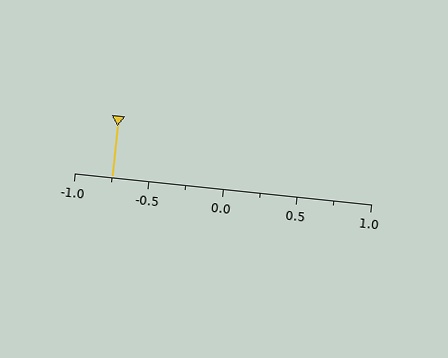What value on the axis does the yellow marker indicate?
The marker indicates approximately -0.75.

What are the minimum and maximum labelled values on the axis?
The axis runs from -1.0 to 1.0.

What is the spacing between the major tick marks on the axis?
The major ticks are spaced 0.5 apart.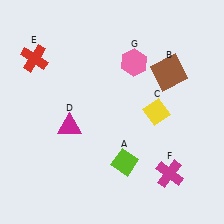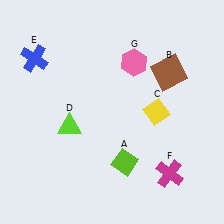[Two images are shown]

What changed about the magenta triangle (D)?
In Image 1, D is magenta. In Image 2, it changed to lime.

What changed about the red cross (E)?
In Image 1, E is red. In Image 2, it changed to blue.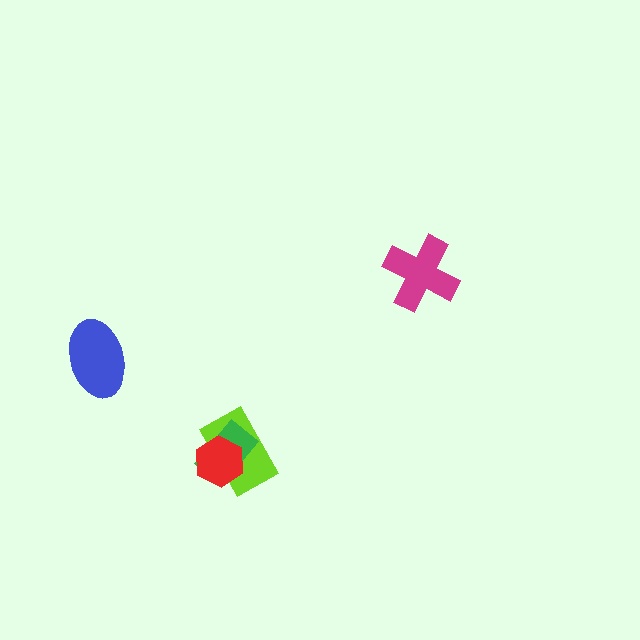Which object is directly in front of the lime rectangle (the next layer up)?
The green rectangle is directly in front of the lime rectangle.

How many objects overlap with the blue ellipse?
0 objects overlap with the blue ellipse.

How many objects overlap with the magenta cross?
0 objects overlap with the magenta cross.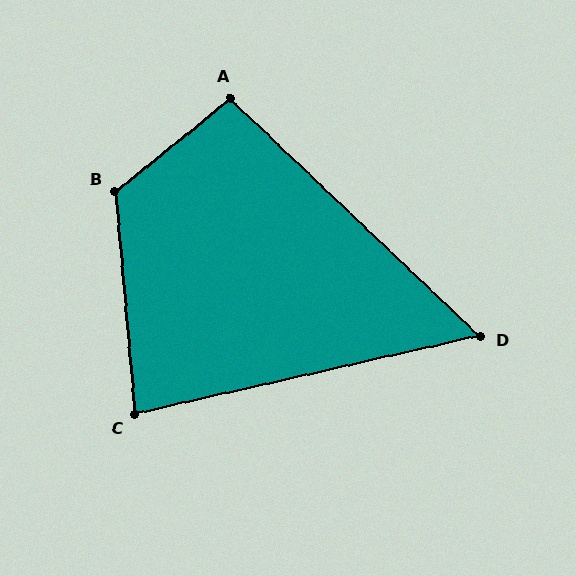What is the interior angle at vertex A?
Approximately 98 degrees (obtuse).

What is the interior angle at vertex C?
Approximately 82 degrees (acute).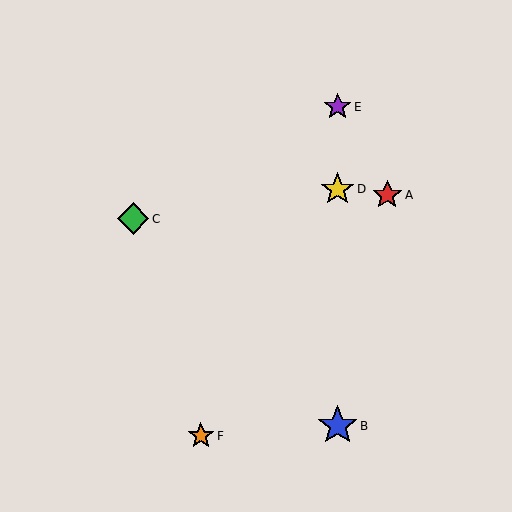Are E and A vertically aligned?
No, E is at x≈338 and A is at x≈387.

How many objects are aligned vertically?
3 objects (B, D, E) are aligned vertically.